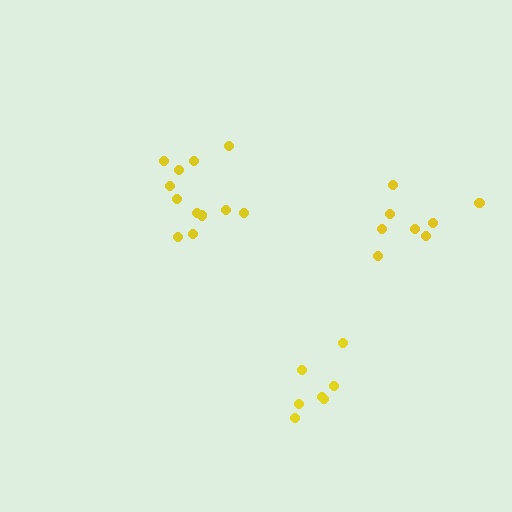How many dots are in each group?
Group 1: 7 dots, Group 2: 12 dots, Group 3: 8 dots (27 total).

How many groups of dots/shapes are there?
There are 3 groups.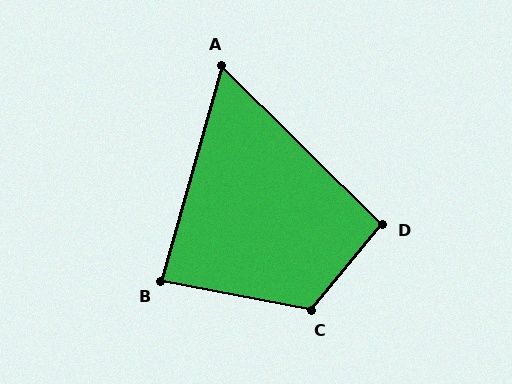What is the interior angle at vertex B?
Approximately 85 degrees (approximately right).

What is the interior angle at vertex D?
Approximately 95 degrees (approximately right).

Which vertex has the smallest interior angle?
A, at approximately 61 degrees.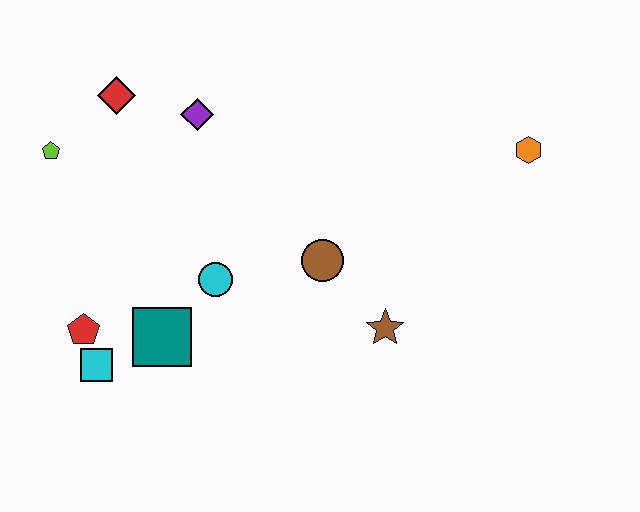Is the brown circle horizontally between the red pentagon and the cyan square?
No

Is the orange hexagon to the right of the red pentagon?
Yes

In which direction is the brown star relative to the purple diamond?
The brown star is below the purple diamond.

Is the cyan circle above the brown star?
Yes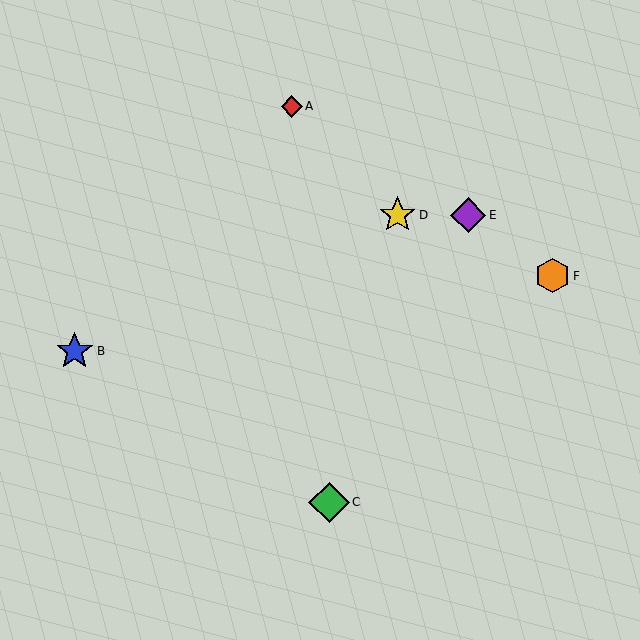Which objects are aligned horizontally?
Objects D, E are aligned horizontally.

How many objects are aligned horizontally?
2 objects (D, E) are aligned horizontally.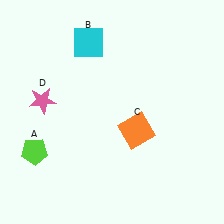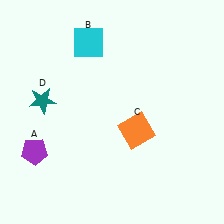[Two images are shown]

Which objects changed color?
A changed from lime to purple. D changed from pink to teal.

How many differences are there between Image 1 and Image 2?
There are 2 differences between the two images.